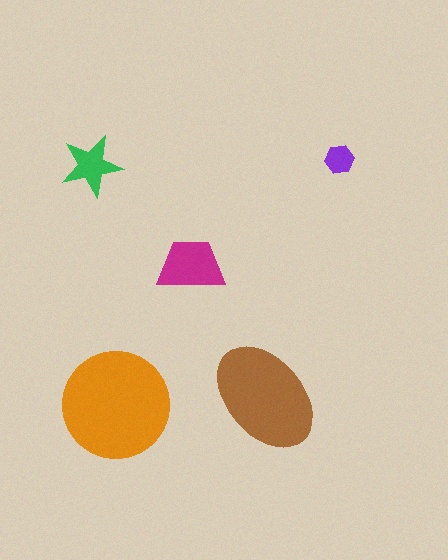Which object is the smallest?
The purple hexagon.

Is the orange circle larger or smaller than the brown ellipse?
Larger.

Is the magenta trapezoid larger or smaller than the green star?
Larger.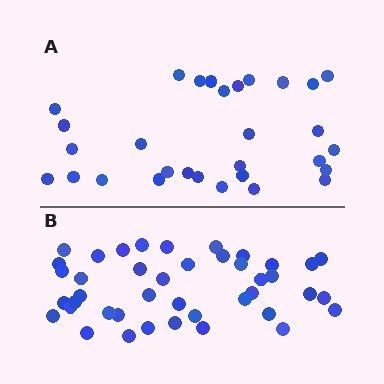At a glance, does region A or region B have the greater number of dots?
Region B (the bottom region) has more dots.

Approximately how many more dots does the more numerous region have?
Region B has roughly 12 or so more dots than region A.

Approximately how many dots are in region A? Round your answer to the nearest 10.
About 30 dots.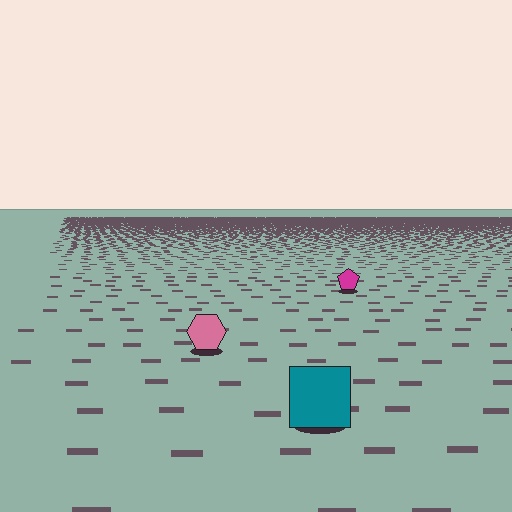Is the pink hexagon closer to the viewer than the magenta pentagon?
Yes. The pink hexagon is closer — you can tell from the texture gradient: the ground texture is coarser near it.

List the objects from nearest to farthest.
From nearest to farthest: the teal square, the pink hexagon, the magenta pentagon.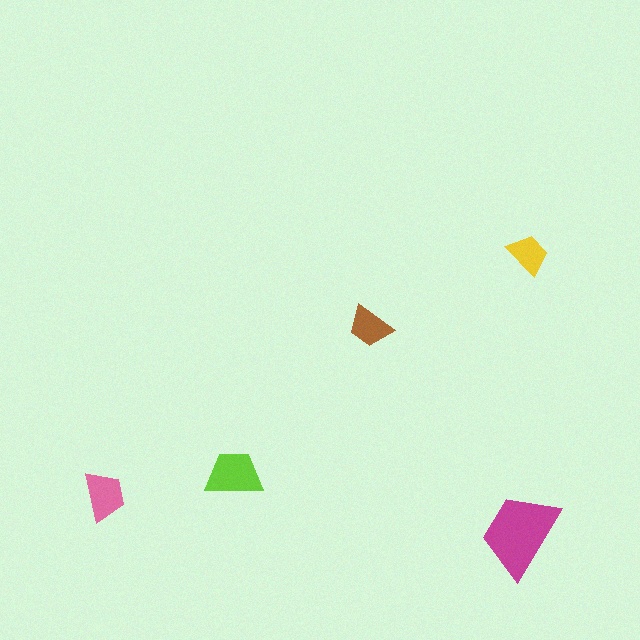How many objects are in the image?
There are 5 objects in the image.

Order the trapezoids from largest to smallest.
the magenta one, the lime one, the pink one, the brown one, the yellow one.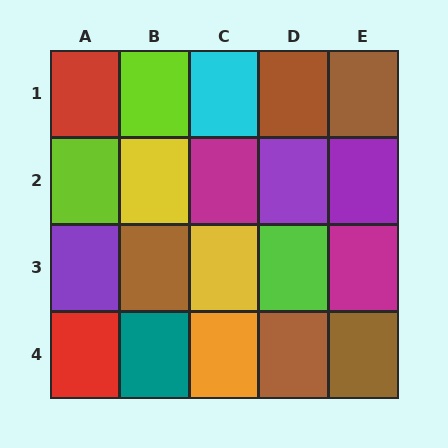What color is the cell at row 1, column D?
Brown.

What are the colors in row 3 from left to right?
Purple, brown, yellow, lime, magenta.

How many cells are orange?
1 cell is orange.